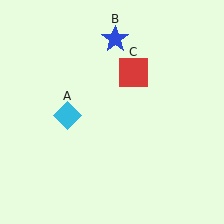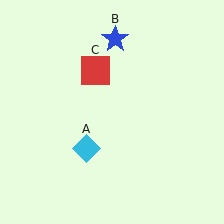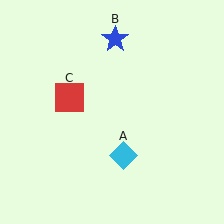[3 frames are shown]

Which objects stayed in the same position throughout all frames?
Blue star (object B) remained stationary.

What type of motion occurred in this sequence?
The cyan diamond (object A), red square (object C) rotated counterclockwise around the center of the scene.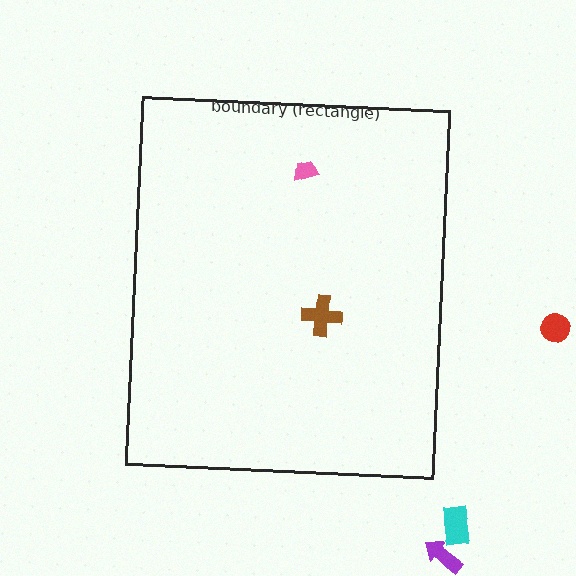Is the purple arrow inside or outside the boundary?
Outside.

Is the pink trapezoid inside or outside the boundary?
Inside.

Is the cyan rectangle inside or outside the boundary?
Outside.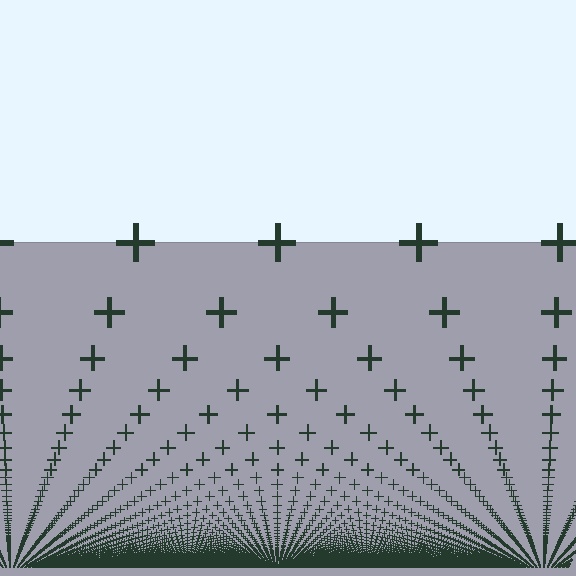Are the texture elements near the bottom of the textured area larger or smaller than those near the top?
Smaller. The gradient is inverted — elements near the bottom are smaller and denser.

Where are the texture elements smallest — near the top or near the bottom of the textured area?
Near the bottom.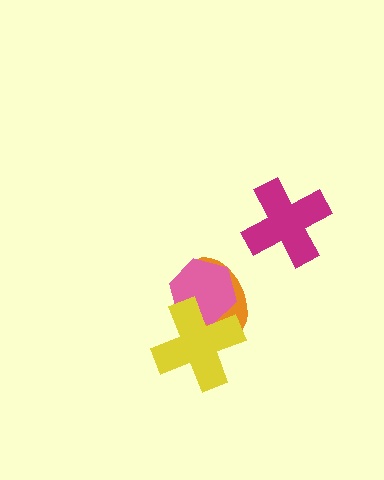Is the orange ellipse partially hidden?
Yes, it is partially covered by another shape.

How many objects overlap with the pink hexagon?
2 objects overlap with the pink hexagon.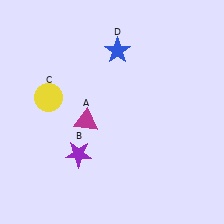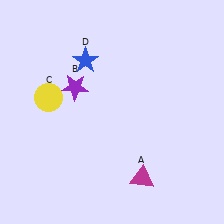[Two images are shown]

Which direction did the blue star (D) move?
The blue star (D) moved left.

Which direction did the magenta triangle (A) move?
The magenta triangle (A) moved down.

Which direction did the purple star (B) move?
The purple star (B) moved up.